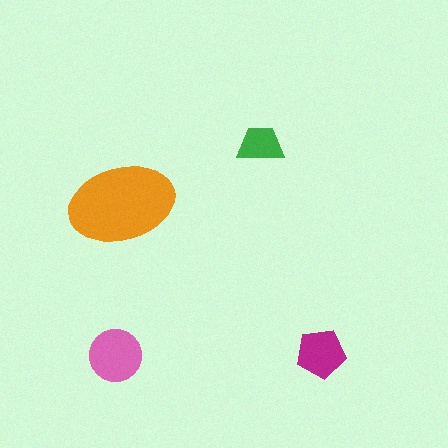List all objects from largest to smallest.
The orange ellipse, the pink circle, the magenta pentagon, the green trapezoid.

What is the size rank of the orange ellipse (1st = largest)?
1st.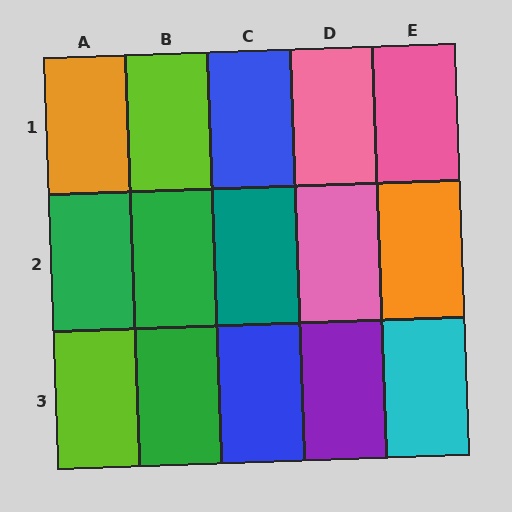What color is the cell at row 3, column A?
Lime.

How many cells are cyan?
1 cell is cyan.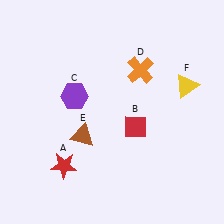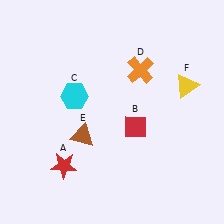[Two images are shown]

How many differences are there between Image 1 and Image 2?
There is 1 difference between the two images.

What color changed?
The hexagon (C) changed from purple in Image 1 to cyan in Image 2.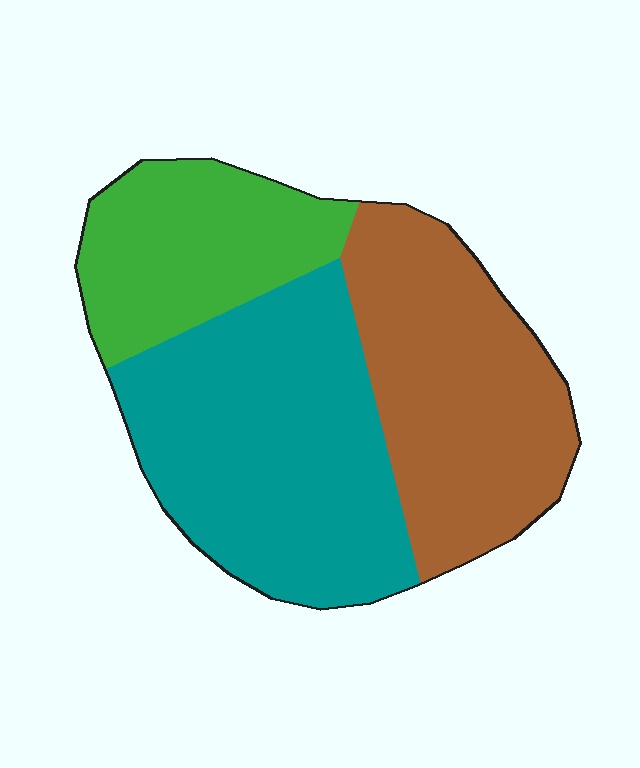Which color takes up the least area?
Green, at roughly 25%.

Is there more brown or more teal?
Teal.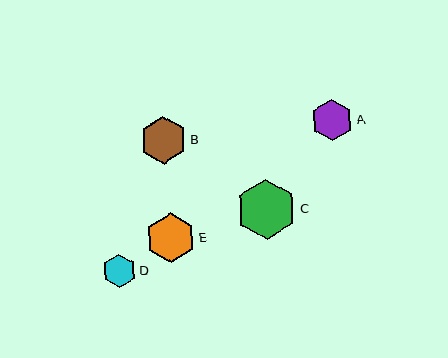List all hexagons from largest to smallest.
From largest to smallest: C, E, B, A, D.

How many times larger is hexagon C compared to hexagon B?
Hexagon C is approximately 1.3 times the size of hexagon B.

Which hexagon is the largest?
Hexagon C is the largest with a size of approximately 60 pixels.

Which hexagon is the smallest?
Hexagon D is the smallest with a size of approximately 33 pixels.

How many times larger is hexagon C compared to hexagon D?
Hexagon C is approximately 1.8 times the size of hexagon D.